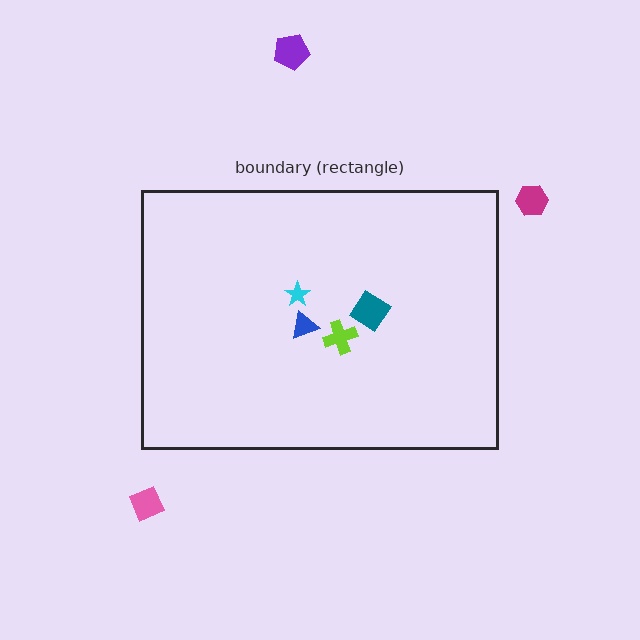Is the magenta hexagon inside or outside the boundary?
Outside.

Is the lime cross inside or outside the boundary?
Inside.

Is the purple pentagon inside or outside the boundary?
Outside.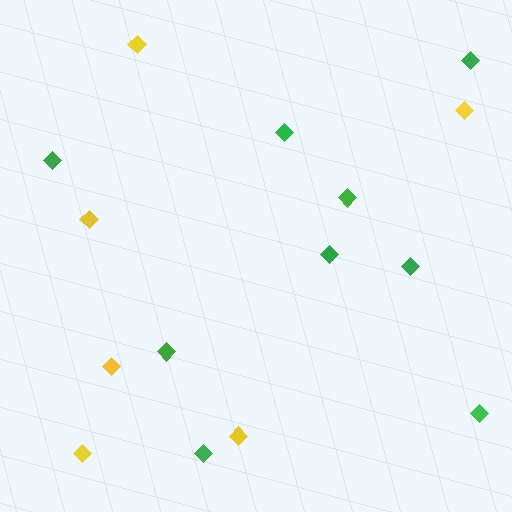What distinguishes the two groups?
There are 2 groups: one group of yellow diamonds (6) and one group of green diamonds (9).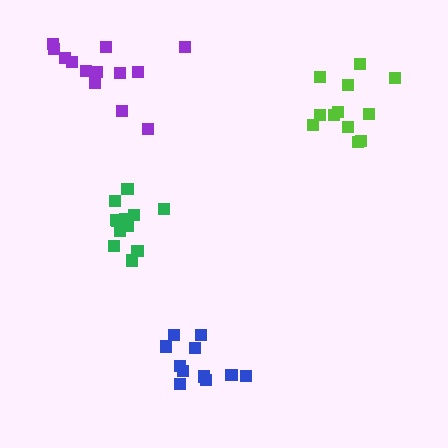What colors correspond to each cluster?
The clusters are colored: purple, green, blue, lime.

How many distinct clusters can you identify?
There are 4 distinct clusters.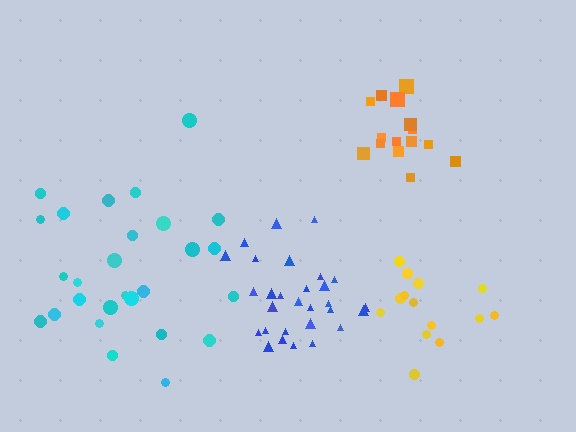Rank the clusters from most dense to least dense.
blue, orange, yellow, cyan.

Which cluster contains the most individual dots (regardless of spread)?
Blue (29).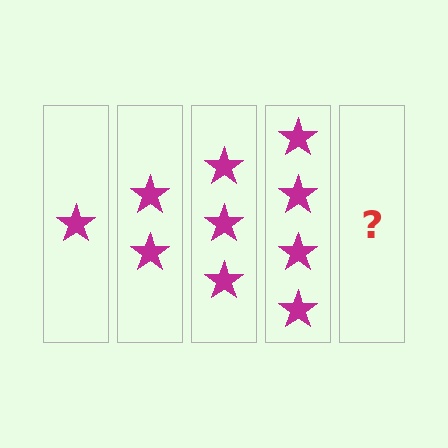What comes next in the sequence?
The next element should be 5 stars.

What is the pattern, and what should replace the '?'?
The pattern is that each step adds one more star. The '?' should be 5 stars.